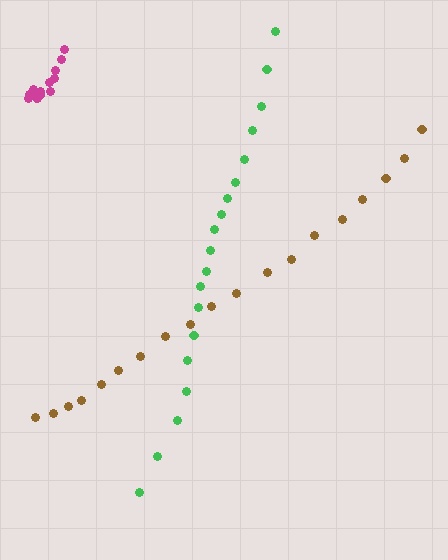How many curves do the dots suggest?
There are 3 distinct paths.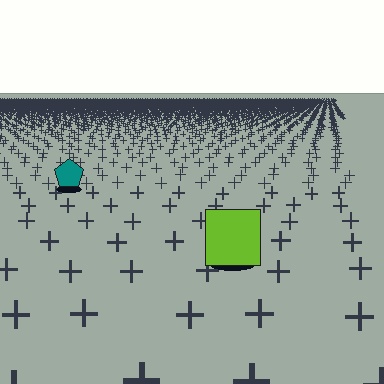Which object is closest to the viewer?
The lime square is closest. The texture marks near it are larger and more spread out.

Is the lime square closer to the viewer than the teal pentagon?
Yes. The lime square is closer — you can tell from the texture gradient: the ground texture is coarser near it.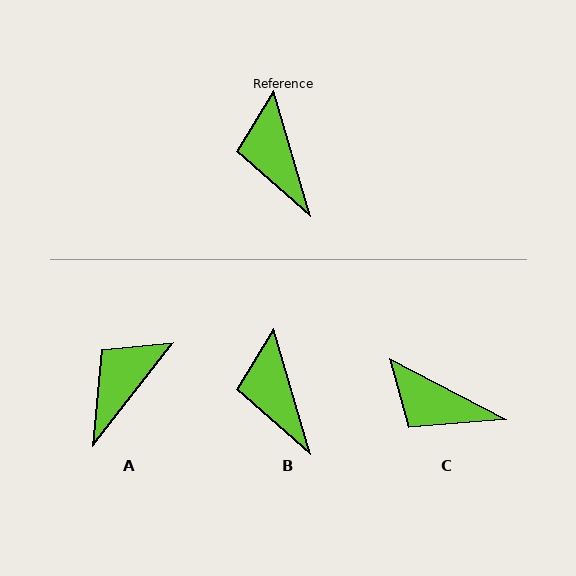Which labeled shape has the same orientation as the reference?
B.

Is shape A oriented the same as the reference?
No, it is off by about 54 degrees.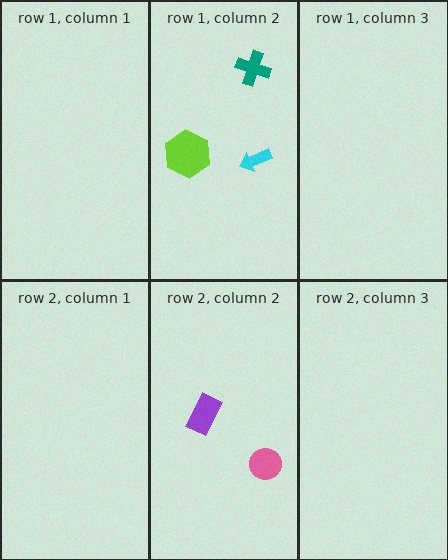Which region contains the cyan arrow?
The row 1, column 2 region.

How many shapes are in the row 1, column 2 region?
3.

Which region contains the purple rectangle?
The row 2, column 2 region.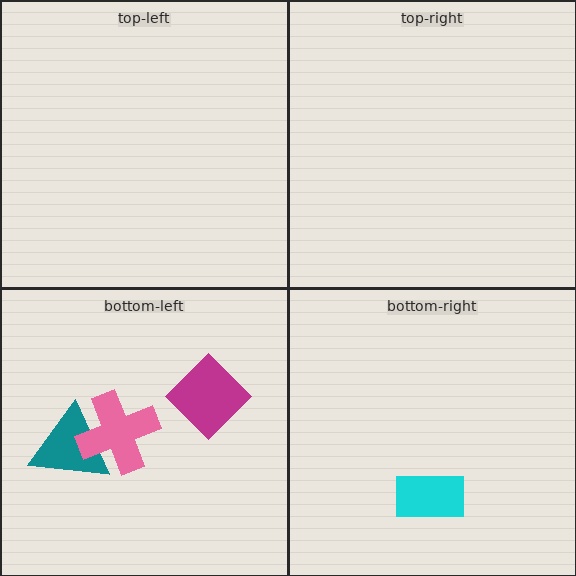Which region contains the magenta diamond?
The bottom-left region.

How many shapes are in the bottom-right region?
1.